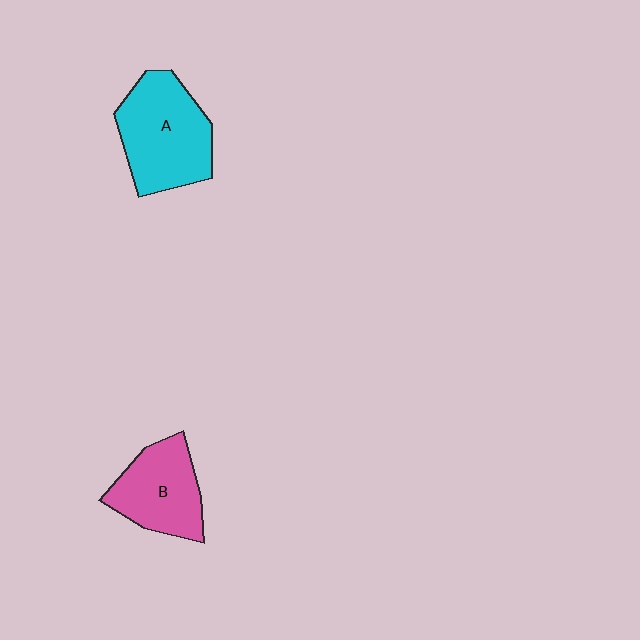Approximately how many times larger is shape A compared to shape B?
Approximately 1.3 times.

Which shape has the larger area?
Shape A (cyan).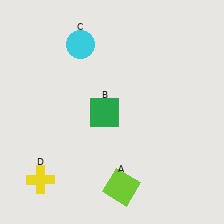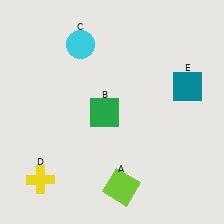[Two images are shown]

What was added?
A teal square (E) was added in Image 2.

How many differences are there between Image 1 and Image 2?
There is 1 difference between the two images.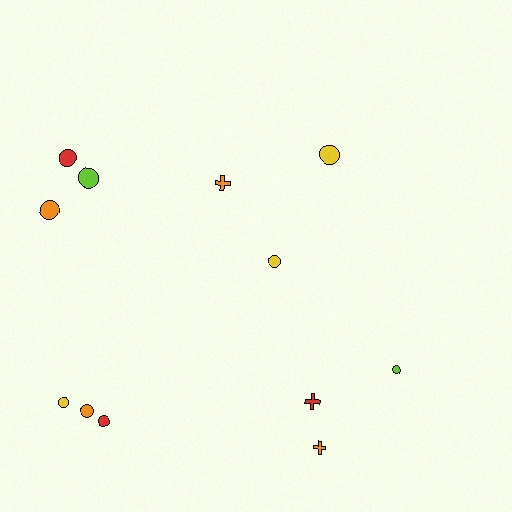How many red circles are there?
There are 2 red circles.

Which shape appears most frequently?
Circle, with 9 objects.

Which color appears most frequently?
Orange, with 4 objects.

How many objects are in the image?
There are 12 objects.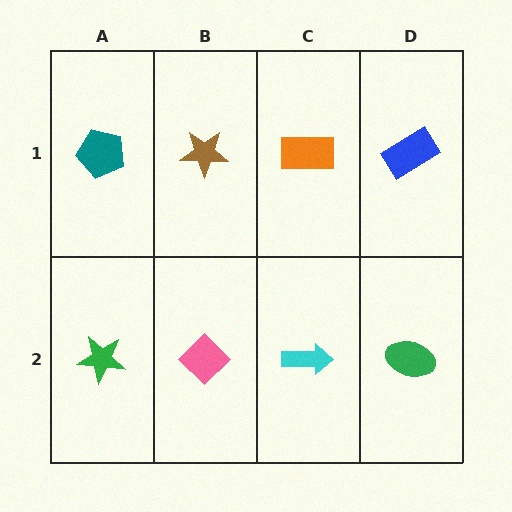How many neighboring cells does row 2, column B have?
3.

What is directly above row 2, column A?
A teal pentagon.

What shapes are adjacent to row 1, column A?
A green star (row 2, column A), a brown star (row 1, column B).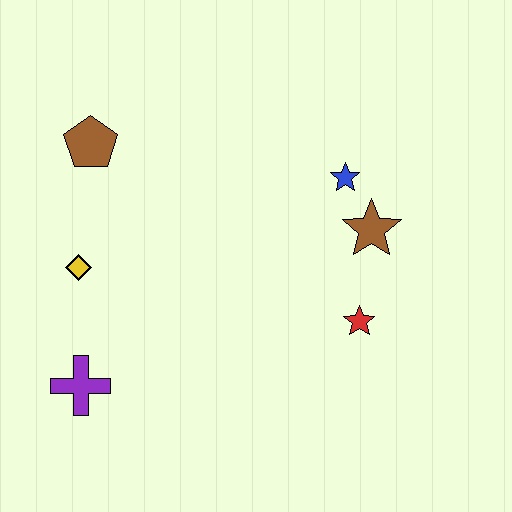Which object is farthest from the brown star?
The purple cross is farthest from the brown star.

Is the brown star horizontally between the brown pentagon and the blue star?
No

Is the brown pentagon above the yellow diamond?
Yes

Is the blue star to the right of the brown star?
No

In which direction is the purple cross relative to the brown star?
The purple cross is to the left of the brown star.